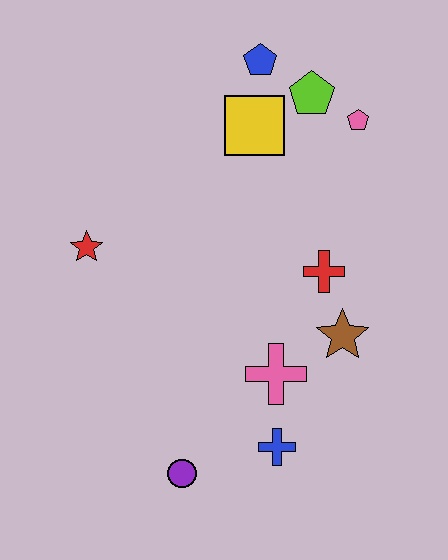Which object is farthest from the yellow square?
The purple circle is farthest from the yellow square.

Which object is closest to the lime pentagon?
The pink pentagon is closest to the lime pentagon.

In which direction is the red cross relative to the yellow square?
The red cross is below the yellow square.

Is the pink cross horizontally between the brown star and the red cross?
No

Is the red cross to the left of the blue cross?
No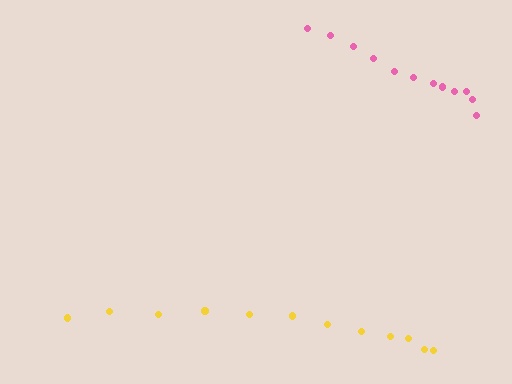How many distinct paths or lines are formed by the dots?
There are 2 distinct paths.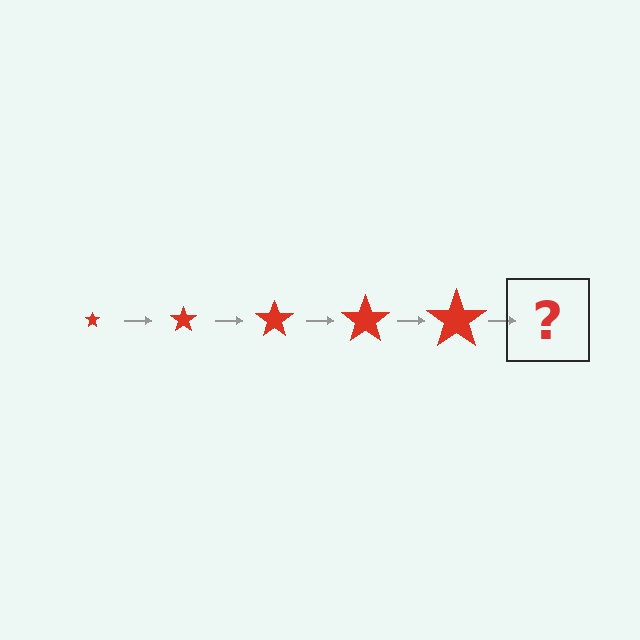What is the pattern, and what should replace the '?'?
The pattern is that the star gets progressively larger each step. The '?' should be a red star, larger than the previous one.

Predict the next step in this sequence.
The next step is a red star, larger than the previous one.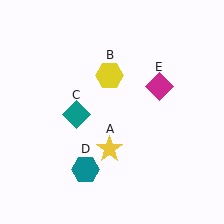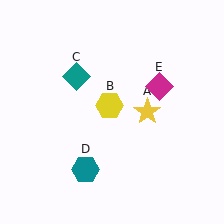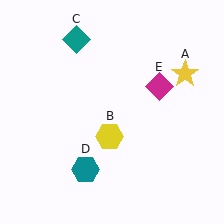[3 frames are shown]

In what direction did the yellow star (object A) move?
The yellow star (object A) moved up and to the right.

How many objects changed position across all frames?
3 objects changed position: yellow star (object A), yellow hexagon (object B), teal diamond (object C).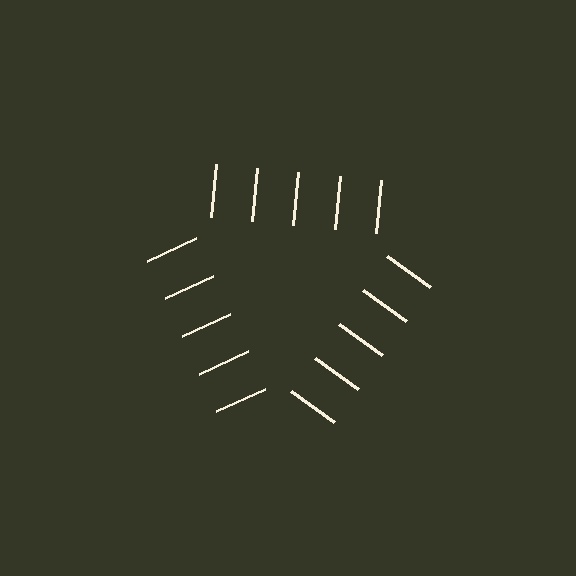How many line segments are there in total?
15 — 5 along each of the 3 edges.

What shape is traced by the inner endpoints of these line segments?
An illusory triangle — the line segments terminate on its edges but no continuous stroke is drawn.